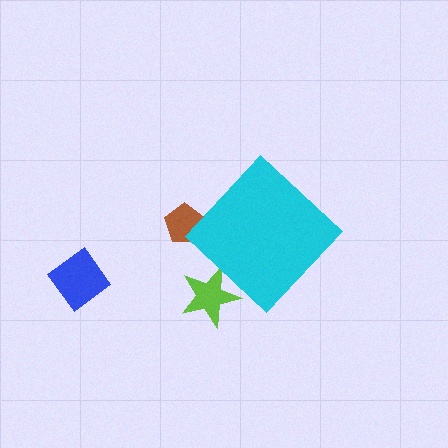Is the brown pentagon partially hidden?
Yes, the brown pentagon is partially hidden behind the cyan diamond.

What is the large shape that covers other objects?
A cyan diamond.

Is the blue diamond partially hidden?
No, the blue diamond is fully visible.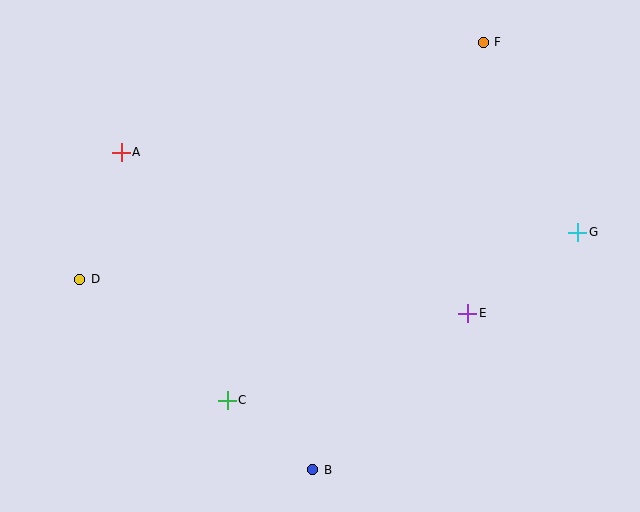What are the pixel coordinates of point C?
Point C is at (227, 400).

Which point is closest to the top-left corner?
Point A is closest to the top-left corner.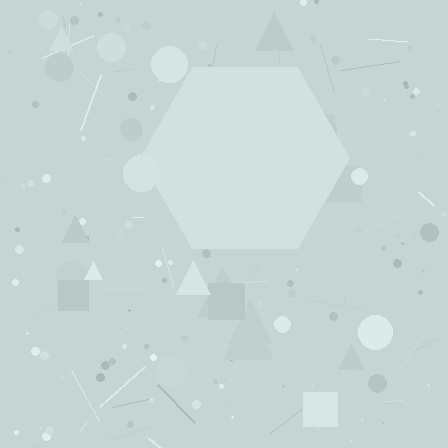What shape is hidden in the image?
A hexagon is hidden in the image.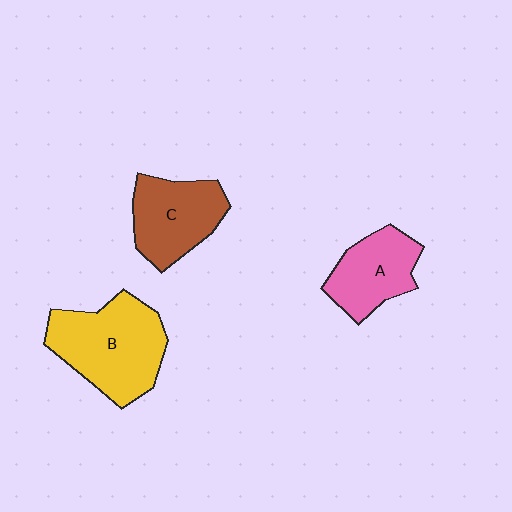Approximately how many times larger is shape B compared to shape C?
Approximately 1.4 times.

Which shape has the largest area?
Shape B (yellow).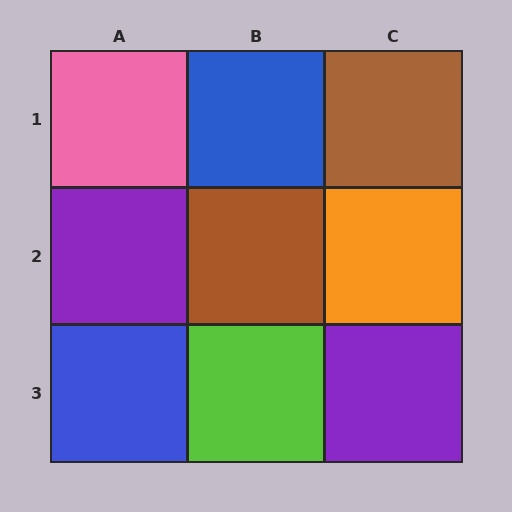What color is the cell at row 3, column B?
Lime.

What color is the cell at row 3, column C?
Purple.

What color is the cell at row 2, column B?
Brown.